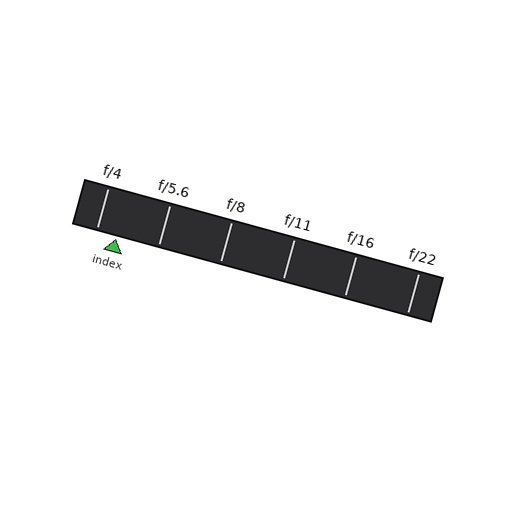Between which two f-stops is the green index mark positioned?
The index mark is between f/4 and f/5.6.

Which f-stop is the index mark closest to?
The index mark is closest to f/4.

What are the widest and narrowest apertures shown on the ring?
The widest aperture shown is f/4 and the narrowest is f/22.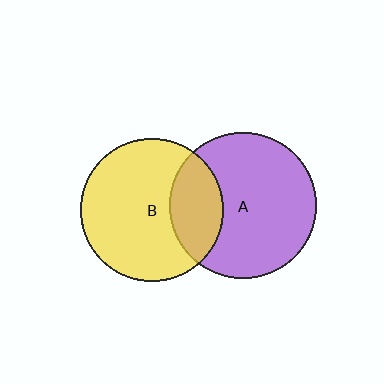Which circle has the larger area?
Circle A (purple).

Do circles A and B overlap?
Yes.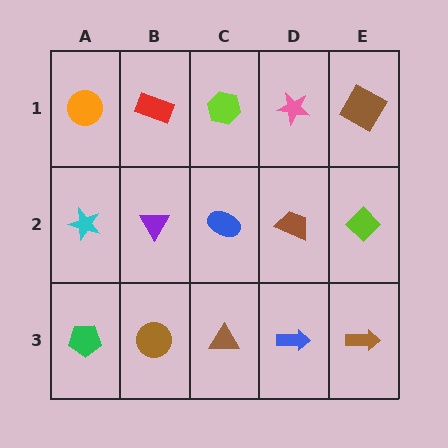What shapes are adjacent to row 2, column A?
An orange circle (row 1, column A), a green pentagon (row 3, column A), a purple triangle (row 2, column B).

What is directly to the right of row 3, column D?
A brown arrow.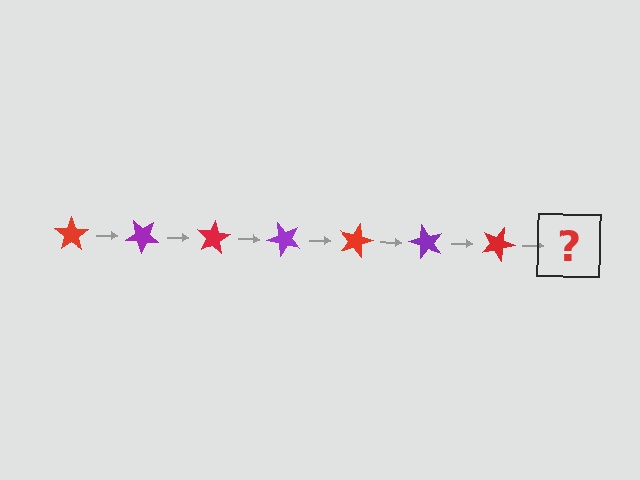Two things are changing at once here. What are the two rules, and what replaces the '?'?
The two rules are that it rotates 40 degrees each step and the color cycles through red and purple. The '?' should be a purple star, rotated 280 degrees from the start.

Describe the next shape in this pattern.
It should be a purple star, rotated 280 degrees from the start.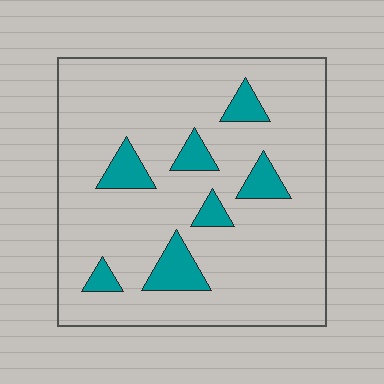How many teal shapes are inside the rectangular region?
7.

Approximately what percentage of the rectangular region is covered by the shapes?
Approximately 15%.